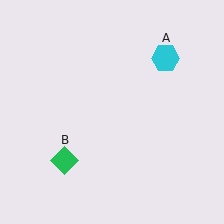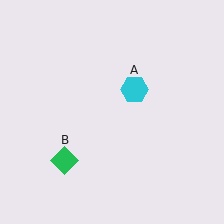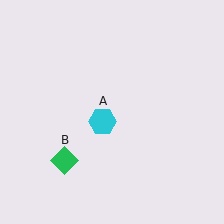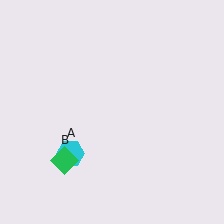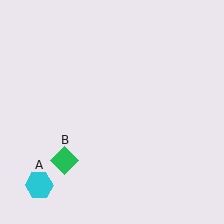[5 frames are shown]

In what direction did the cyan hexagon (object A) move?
The cyan hexagon (object A) moved down and to the left.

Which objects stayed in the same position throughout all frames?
Green diamond (object B) remained stationary.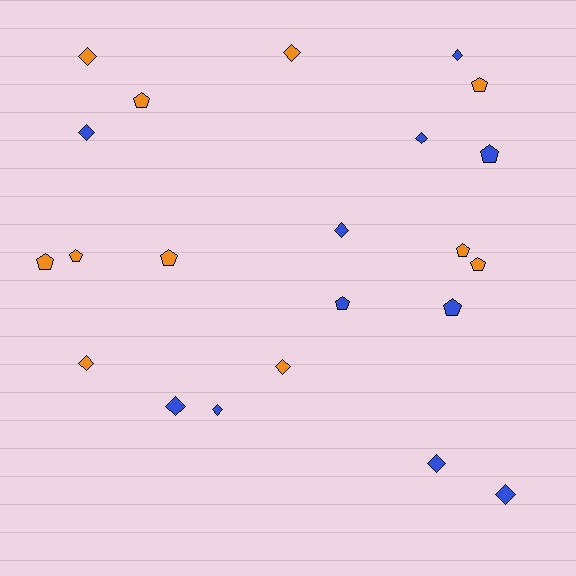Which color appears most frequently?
Blue, with 11 objects.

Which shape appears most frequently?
Diamond, with 12 objects.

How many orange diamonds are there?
There are 4 orange diamonds.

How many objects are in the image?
There are 22 objects.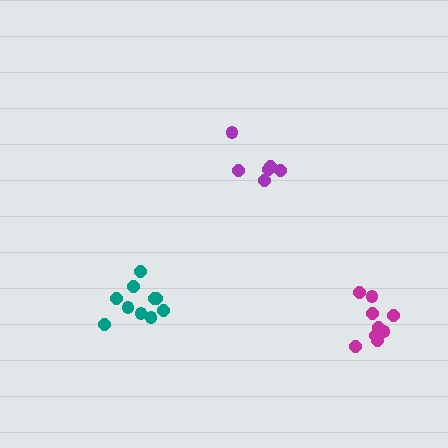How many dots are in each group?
Group 1: 10 dots, Group 2: 6 dots, Group 3: 9 dots (25 total).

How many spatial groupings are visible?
There are 3 spatial groupings.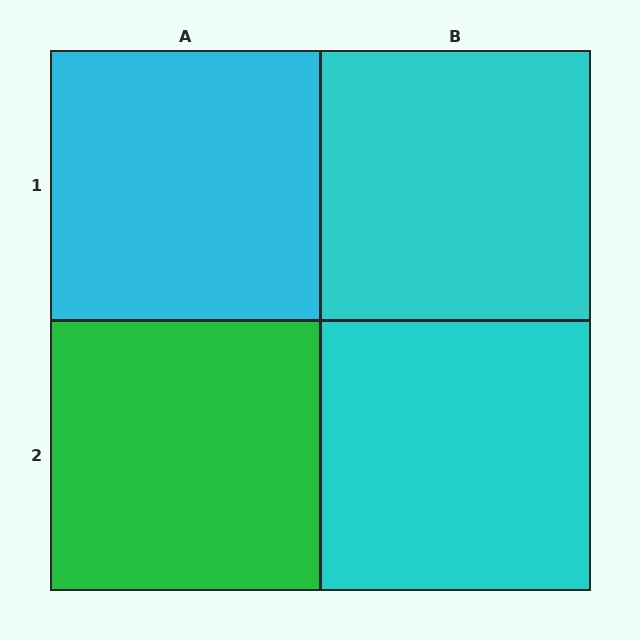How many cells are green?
1 cell is green.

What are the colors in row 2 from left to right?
Green, cyan.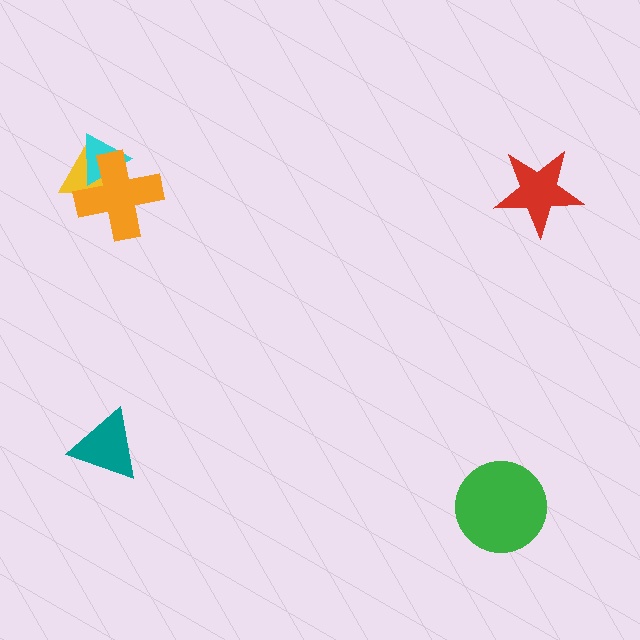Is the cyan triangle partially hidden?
Yes, it is partially covered by another shape.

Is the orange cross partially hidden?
No, no other shape covers it.